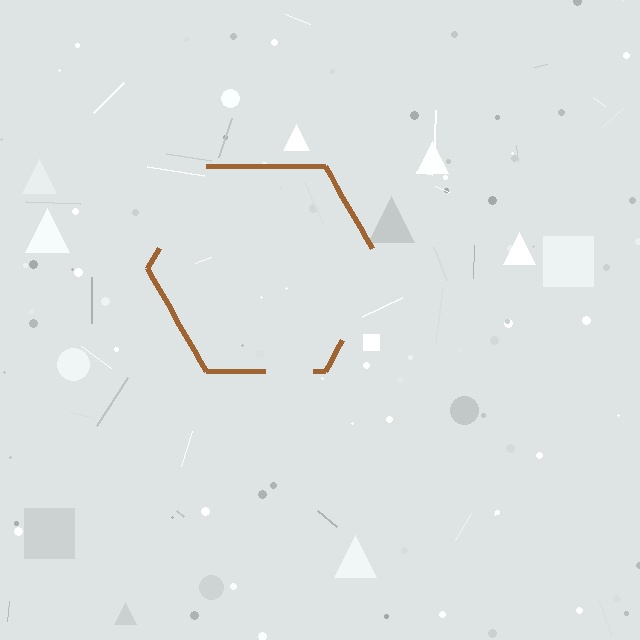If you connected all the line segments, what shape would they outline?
They would outline a hexagon.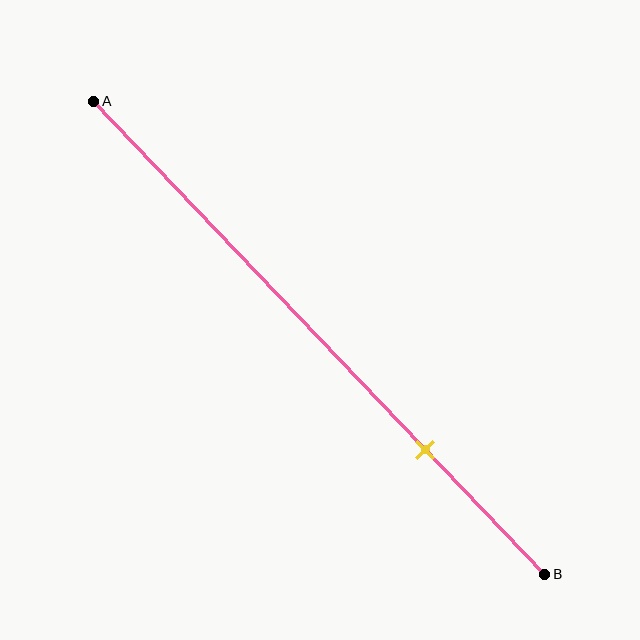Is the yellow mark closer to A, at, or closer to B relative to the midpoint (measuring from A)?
The yellow mark is closer to point B than the midpoint of segment AB.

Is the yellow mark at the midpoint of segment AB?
No, the mark is at about 75% from A, not at the 50% midpoint.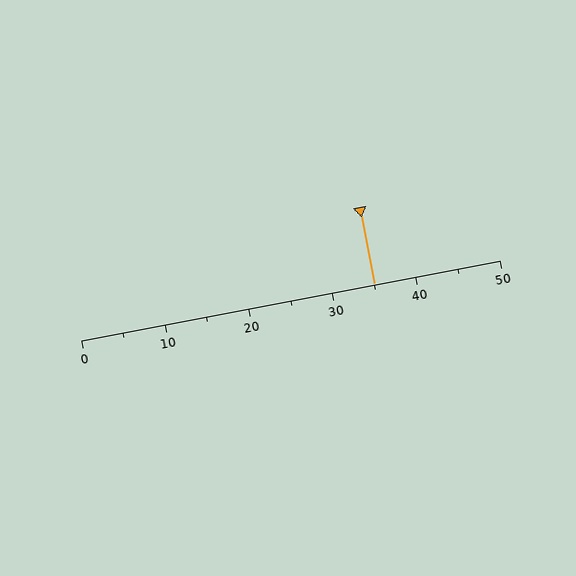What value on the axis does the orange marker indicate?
The marker indicates approximately 35.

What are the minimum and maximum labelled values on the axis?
The axis runs from 0 to 50.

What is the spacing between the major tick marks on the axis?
The major ticks are spaced 10 apart.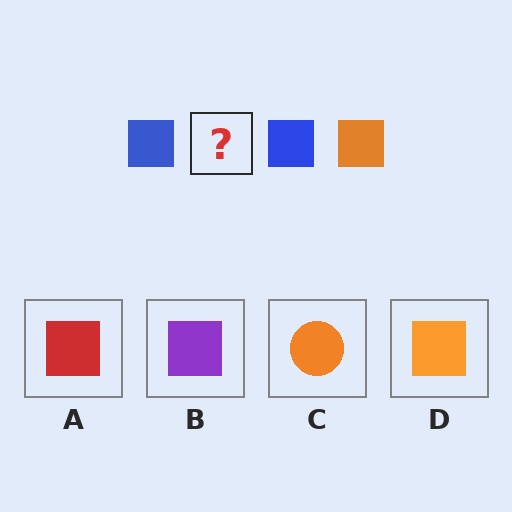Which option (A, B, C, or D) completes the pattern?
D.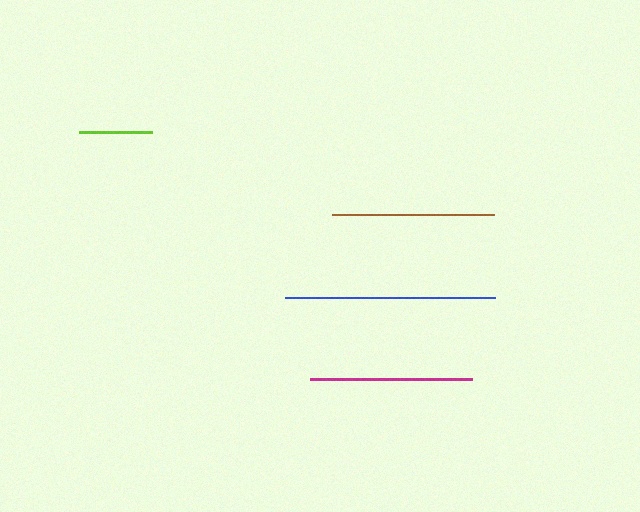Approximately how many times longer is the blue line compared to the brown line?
The blue line is approximately 1.3 times the length of the brown line.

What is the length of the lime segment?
The lime segment is approximately 72 pixels long.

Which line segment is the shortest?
The lime line is the shortest at approximately 72 pixels.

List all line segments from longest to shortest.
From longest to shortest: blue, brown, magenta, lime.